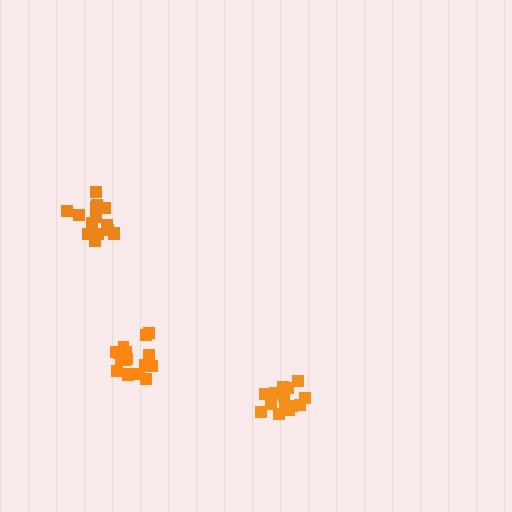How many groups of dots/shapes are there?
There are 3 groups.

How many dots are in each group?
Group 1: 16 dots, Group 2: 18 dots, Group 3: 15 dots (49 total).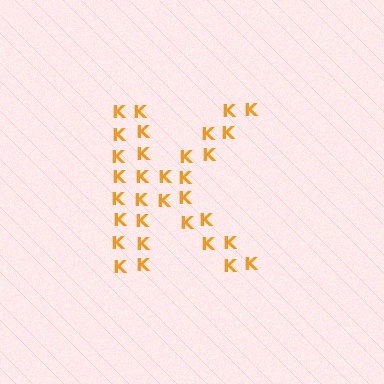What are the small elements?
The small elements are letter K's.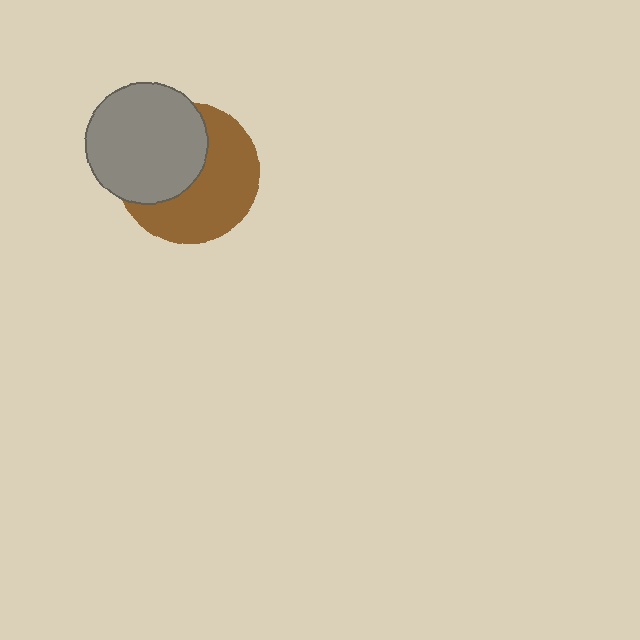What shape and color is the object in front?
The object in front is a gray circle.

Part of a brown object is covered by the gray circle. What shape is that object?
It is a circle.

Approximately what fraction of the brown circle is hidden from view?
Roughly 45% of the brown circle is hidden behind the gray circle.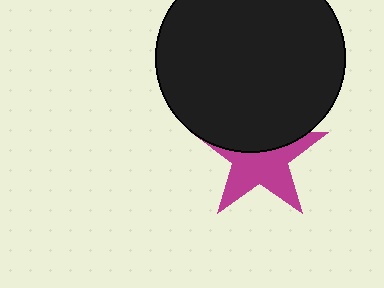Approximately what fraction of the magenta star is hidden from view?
Roughly 42% of the magenta star is hidden behind the black circle.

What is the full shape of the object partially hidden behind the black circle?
The partially hidden object is a magenta star.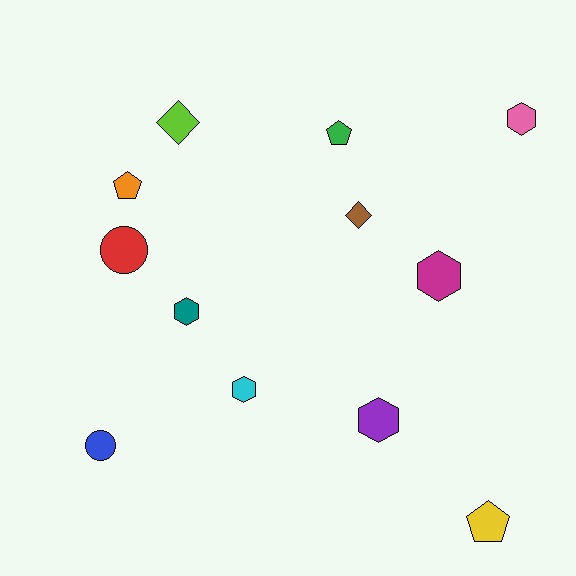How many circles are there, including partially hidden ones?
There are 2 circles.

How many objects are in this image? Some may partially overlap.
There are 12 objects.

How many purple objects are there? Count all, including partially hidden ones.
There is 1 purple object.